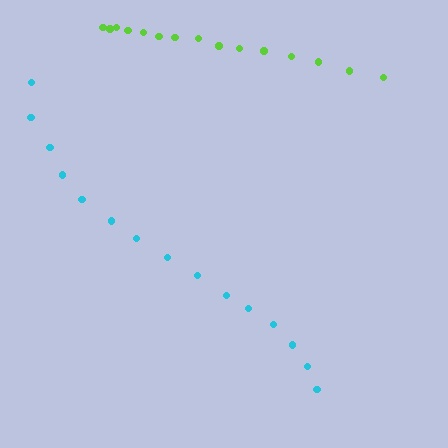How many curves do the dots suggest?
There are 2 distinct paths.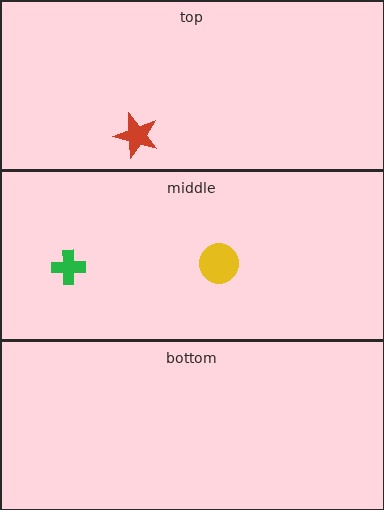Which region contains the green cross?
The middle region.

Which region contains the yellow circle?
The middle region.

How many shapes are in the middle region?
2.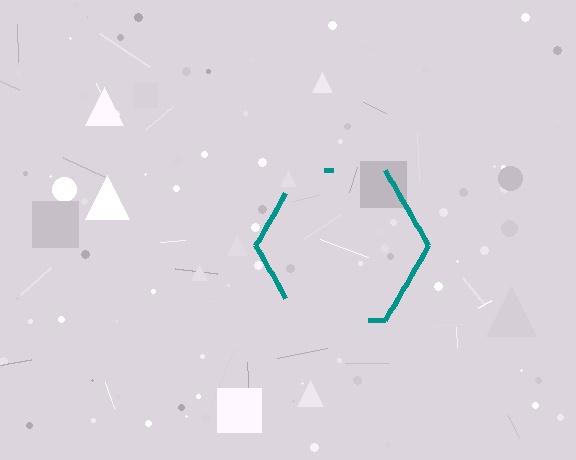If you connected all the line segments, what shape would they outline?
They would outline a hexagon.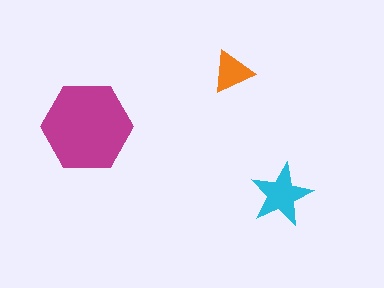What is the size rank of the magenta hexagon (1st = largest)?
1st.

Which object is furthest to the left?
The magenta hexagon is leftmost.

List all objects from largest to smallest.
The magenta hexagon, the cyan star, the orange triangle.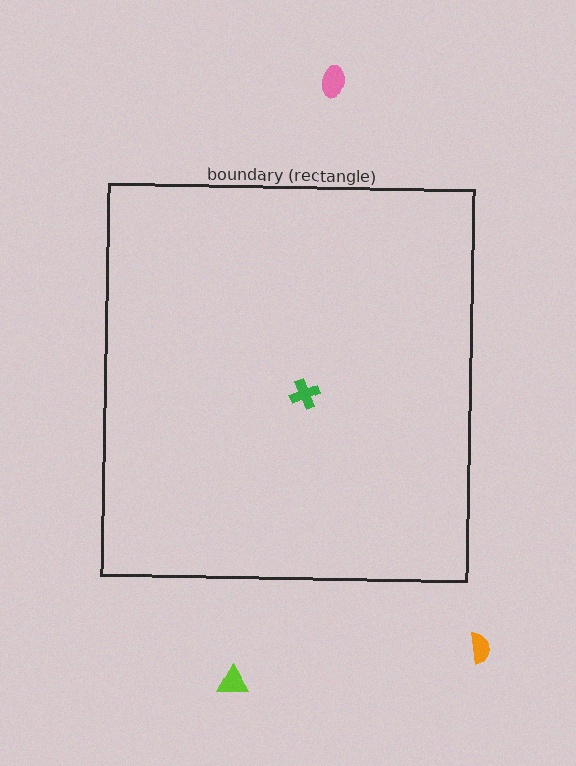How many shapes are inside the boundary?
1 inside, 3 outside.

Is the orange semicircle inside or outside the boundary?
Outside.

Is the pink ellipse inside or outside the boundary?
Outside.